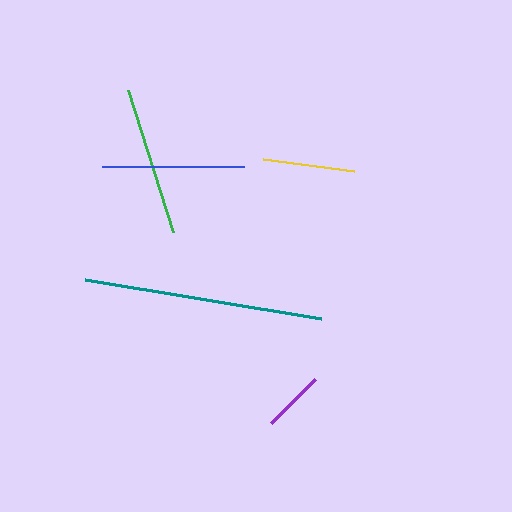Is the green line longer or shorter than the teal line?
The teal line is longer than the green line.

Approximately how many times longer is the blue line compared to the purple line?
The blue line is approximately 2.3 times the length of the purple line.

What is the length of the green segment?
The green segment is approximately 150 pixels long.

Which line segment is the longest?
The teal line is the longest at approximately 239 pixels.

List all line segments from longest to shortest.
From longest to shortest: teal, green, blue, yellow, purple.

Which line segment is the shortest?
The purple line is the shortest at approximately 62 pixels.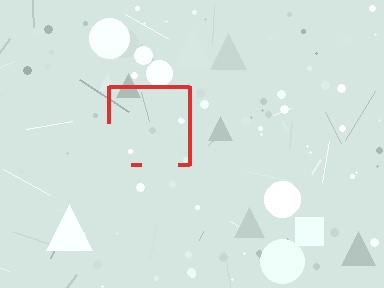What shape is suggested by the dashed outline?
The dashed outline suggests a square.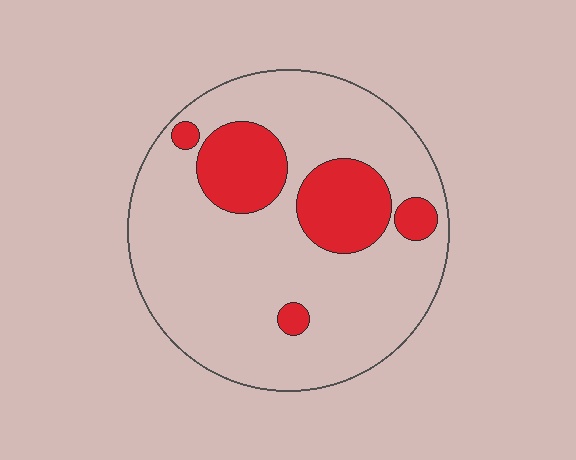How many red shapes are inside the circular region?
5.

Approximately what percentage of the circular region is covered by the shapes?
Approximately 20%.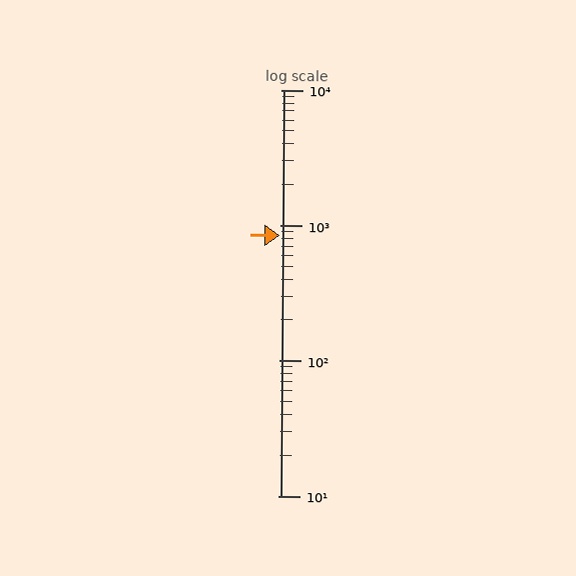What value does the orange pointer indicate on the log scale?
The pointer indicates approximately 840.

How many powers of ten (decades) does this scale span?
The scale spans 3 decades, from 10 to 10000.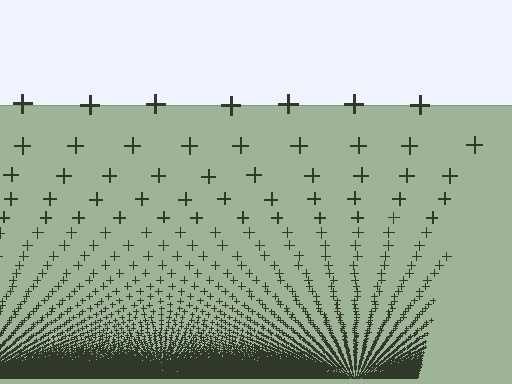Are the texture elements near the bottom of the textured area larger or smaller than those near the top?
Smaller. The gradient is inverted — elements near the bottom are smaller and denser.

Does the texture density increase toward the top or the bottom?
Density increases toward the bottom.